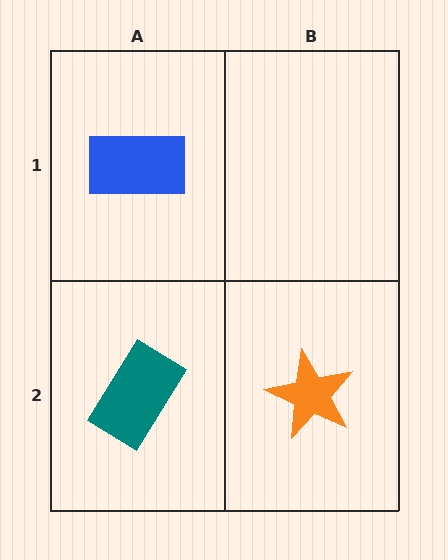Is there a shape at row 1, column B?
No, that cell is empty.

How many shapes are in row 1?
1 shape.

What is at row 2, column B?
An orange star.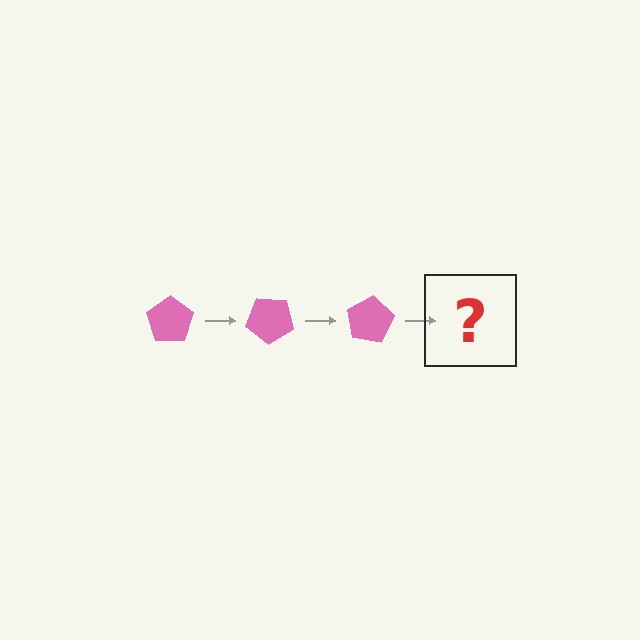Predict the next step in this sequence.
The next step is a pink pentagon rotated 120 degrees.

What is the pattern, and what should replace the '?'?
The pattern is that the pentagon rotates 40 degrees each step. The '?' should be a pink pentagon rotated 120 degrees.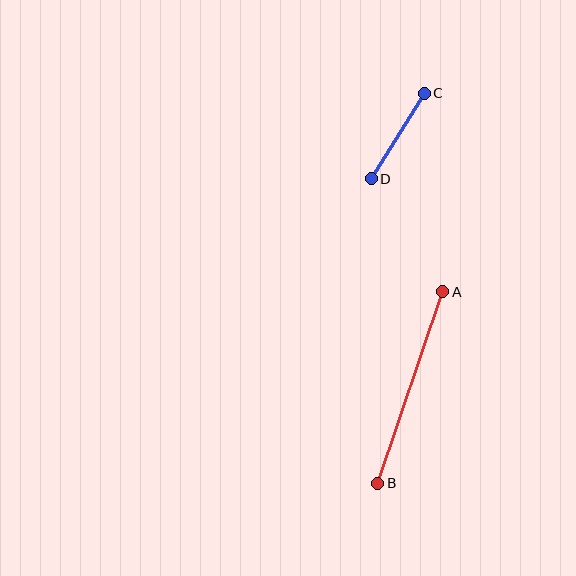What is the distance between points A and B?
The distance is approximately 202 pixels.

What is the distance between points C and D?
The distance is approximately 101 pixels.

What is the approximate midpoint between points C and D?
The midpoint is at approximately (398, 136) pixels.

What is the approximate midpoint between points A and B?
The midpoint is at approximately (410, 387) pixels.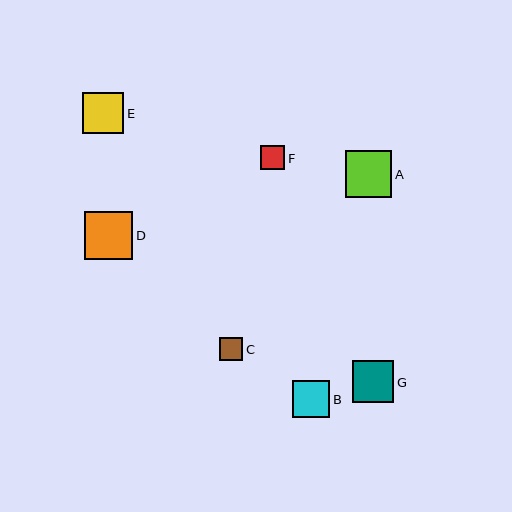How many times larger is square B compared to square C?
Square B is approximately 1.6 times the size of square C.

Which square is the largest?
Square D is the largest with a size of approximately 48 pixels.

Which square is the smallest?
Square C is the smallest with a size of approximately 23 pixels.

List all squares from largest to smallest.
From largest to smallest: D, A, G, E, B, F, C.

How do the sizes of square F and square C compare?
Square F and square C are approximately the same size.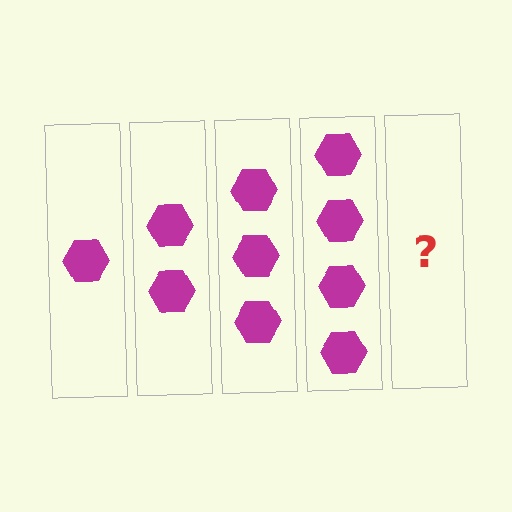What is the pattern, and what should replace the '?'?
The pattern is that each step adds one more hexagon. The '?' should be 5 hexagons.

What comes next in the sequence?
The next element should be 5 hexagons.